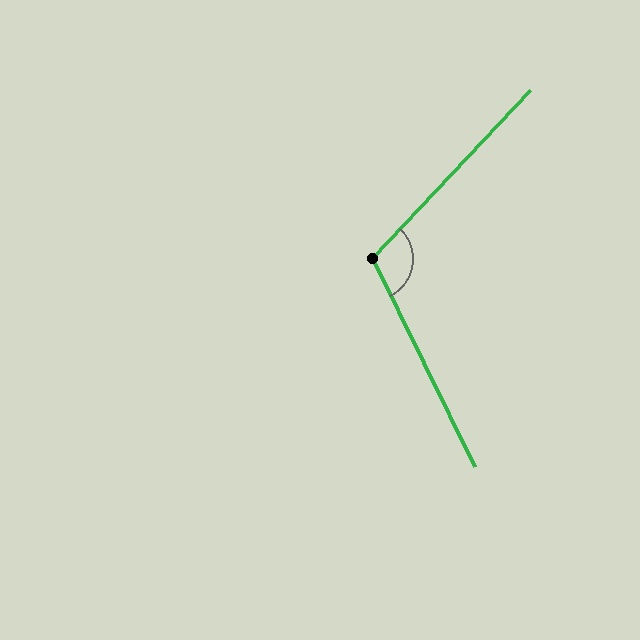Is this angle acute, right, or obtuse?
It is obtuse.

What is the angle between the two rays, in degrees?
Approximately 111 degrees.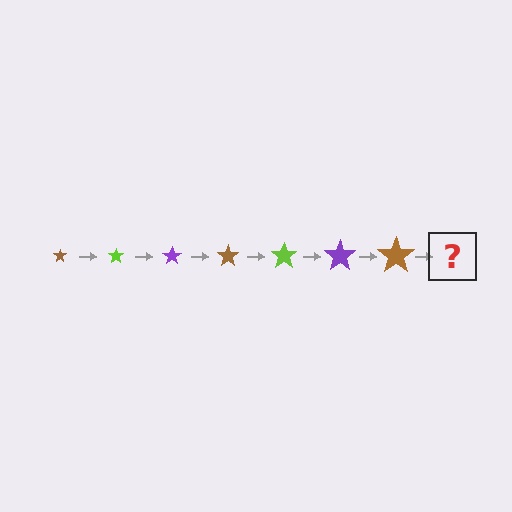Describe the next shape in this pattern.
It should be a lime star, larger than the previous one.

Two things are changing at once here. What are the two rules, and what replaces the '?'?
The two rules are that the star grows larger each step and the color cycles through brown, lime, and purple. The '?' should be a lime star, larger than the previous one.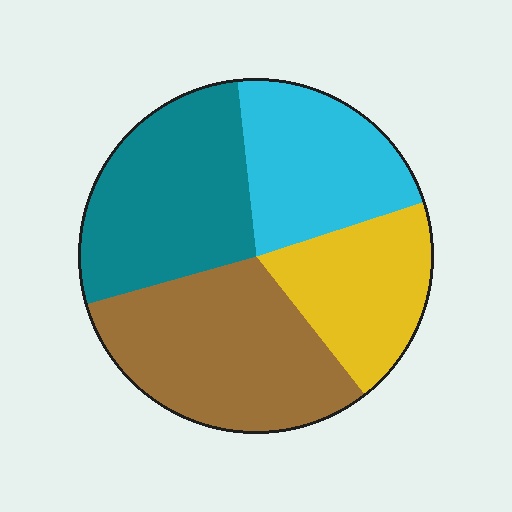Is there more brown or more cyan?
Brown.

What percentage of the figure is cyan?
Cyan takes up about one fifth (1/5) of the figure.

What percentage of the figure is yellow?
Yellow takes up about one fifth (1/5) of the figure.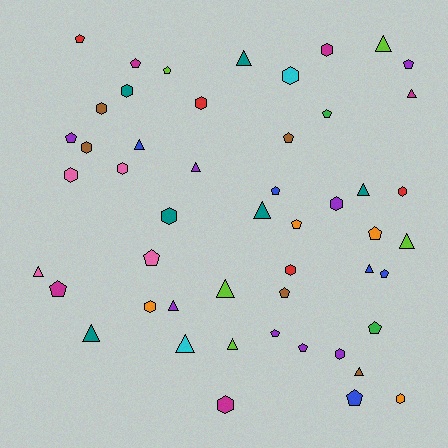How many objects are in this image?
There are 50 objects.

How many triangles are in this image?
There are 16 triangles.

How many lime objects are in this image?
There are 5 lime objects.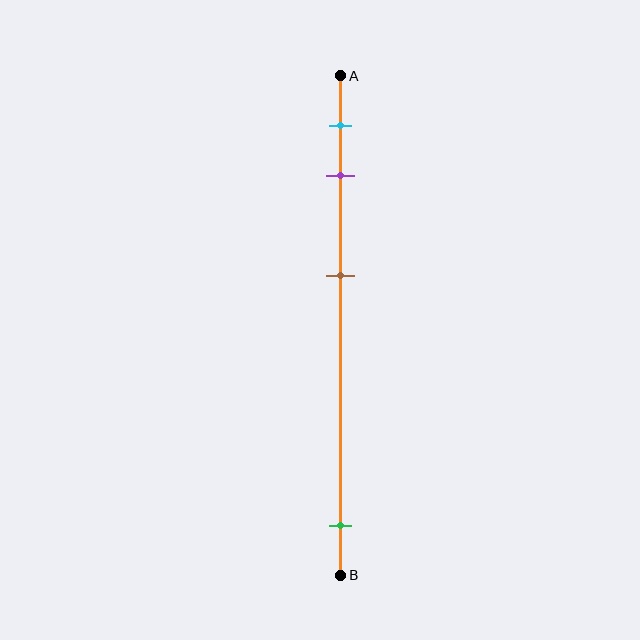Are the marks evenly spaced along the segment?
No, the marks are not evenly spaced.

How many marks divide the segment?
There are 4 marks dividing the segment.